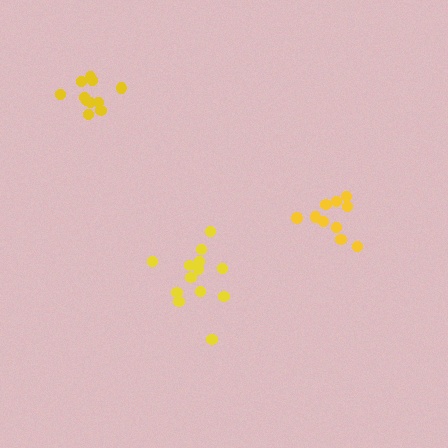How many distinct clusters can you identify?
There are 3 distinct clusters.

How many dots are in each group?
Group 1: 11 dots, Group 2: 13 dots, Group 3: 10 dots (34 total).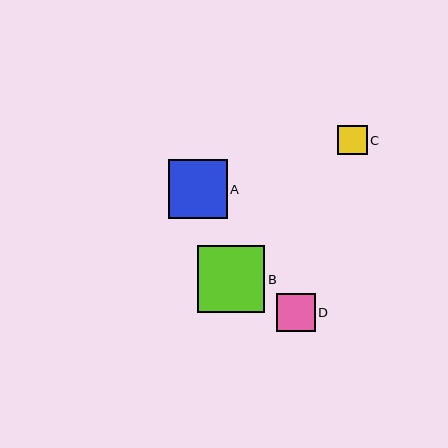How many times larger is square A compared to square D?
Square A is approximately 1.5 times the size of square D.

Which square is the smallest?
Square C is the smallest with a size of approximately 29 pixels.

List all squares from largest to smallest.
From largest to smallest: B, A, D, C.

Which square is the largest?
Square B is the largest with a size of approximately 67 pixels.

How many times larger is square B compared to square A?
Square B is approximately 1.1 times the size of square A.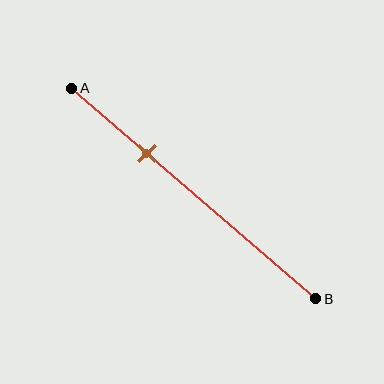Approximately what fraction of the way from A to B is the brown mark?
The brown mark is approximately 30% of the way from A to B.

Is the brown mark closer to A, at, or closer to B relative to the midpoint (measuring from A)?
The brown mark is closer to point A than the midpoint of segment AB.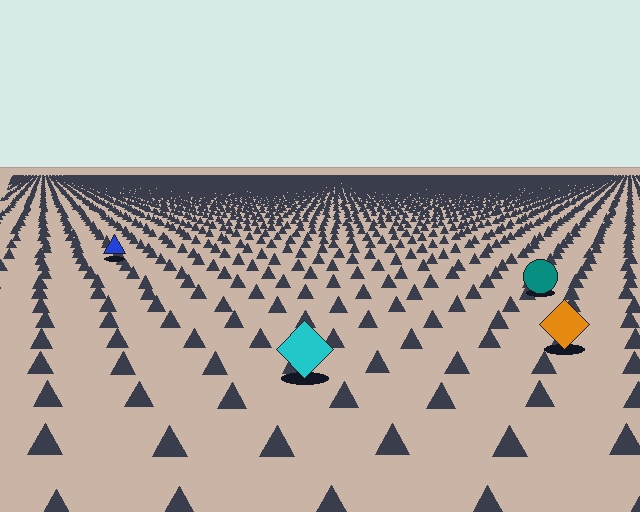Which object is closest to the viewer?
The cyan diamond is closest. The texture marks near it are larger and more spread out.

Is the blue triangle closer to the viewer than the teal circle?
No. The teal circle is closer — you can tell from the texture gradient: the ground texture is coarser near it.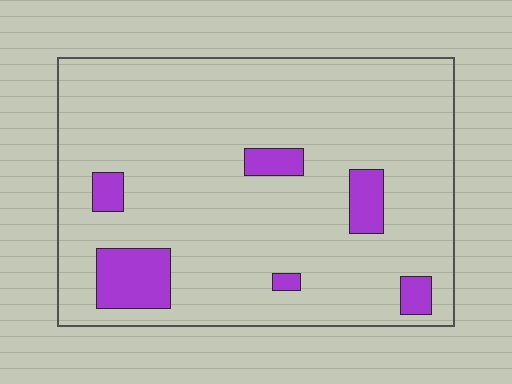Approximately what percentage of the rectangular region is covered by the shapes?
Approximately 10%.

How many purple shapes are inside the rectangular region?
6.